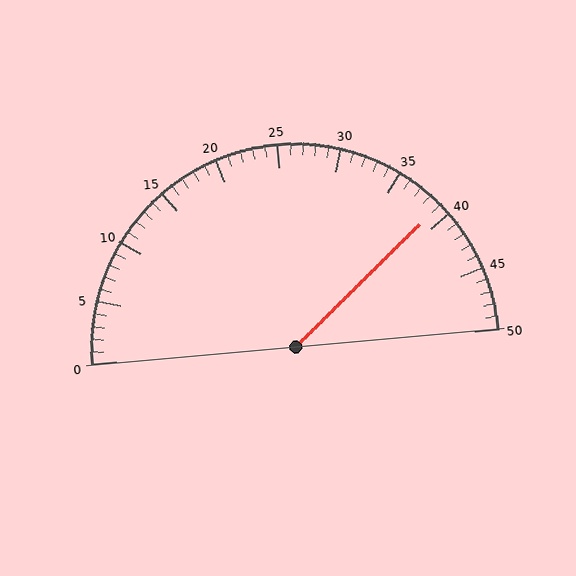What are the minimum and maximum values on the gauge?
The gauge ranges from 0 to 50.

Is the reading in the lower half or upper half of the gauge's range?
The reading is in the upper half of the range (0 to 50).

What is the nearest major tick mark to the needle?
The nearest major tick mark is 40.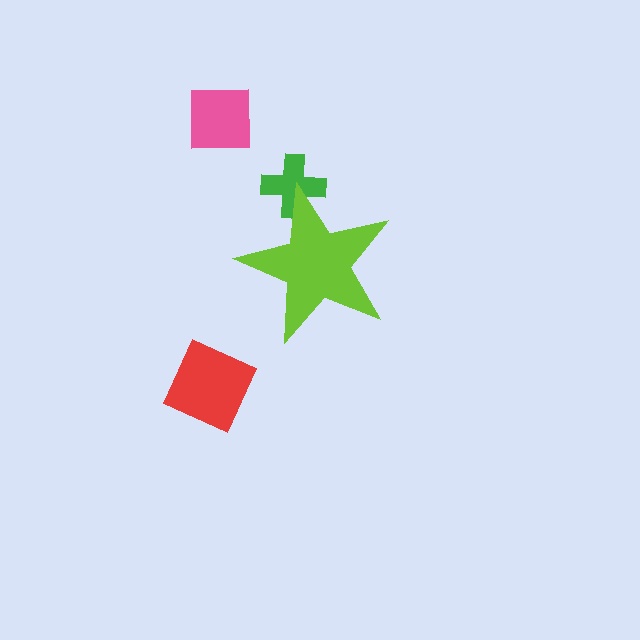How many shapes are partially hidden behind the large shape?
1 shape is partially hidden.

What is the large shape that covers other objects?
A lime star.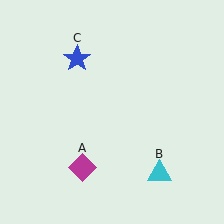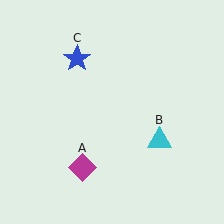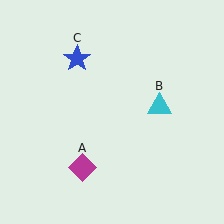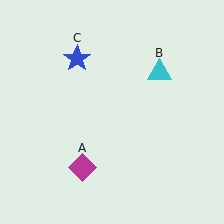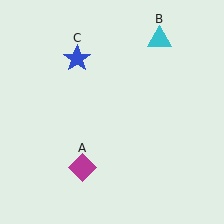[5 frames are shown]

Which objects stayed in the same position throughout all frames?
Magenta diamond (object A) and blue star (object C) remained stationary.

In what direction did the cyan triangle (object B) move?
The cyan triangle (object B) moved up.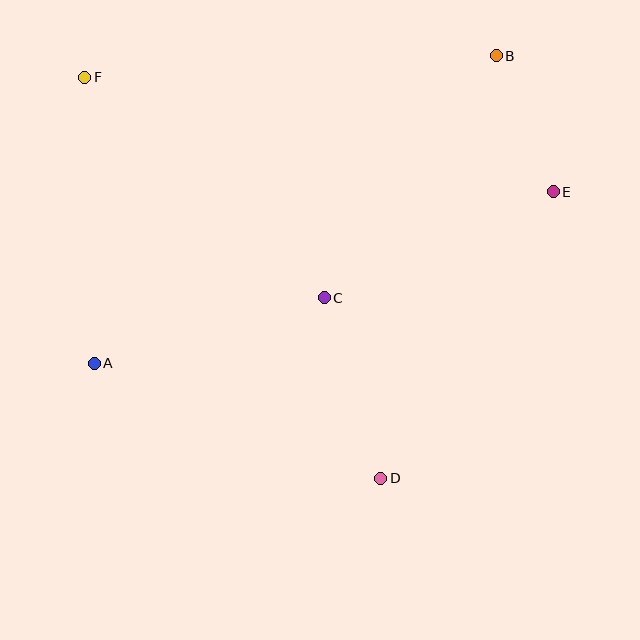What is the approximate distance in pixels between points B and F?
The distance between B and F is approximately 412 pixels.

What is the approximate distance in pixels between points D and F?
The distance between D and F is approximately 498 pixels.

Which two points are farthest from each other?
Points A and B are farthest from each other.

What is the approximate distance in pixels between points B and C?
The distance between B and C is approximately 297 pixels.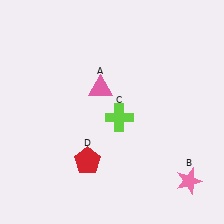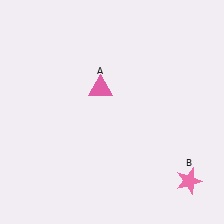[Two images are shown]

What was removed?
The red pentagon (D), the lime cross (C) were removed in Image 2.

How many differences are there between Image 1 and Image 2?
There are 2 differences between the two images.